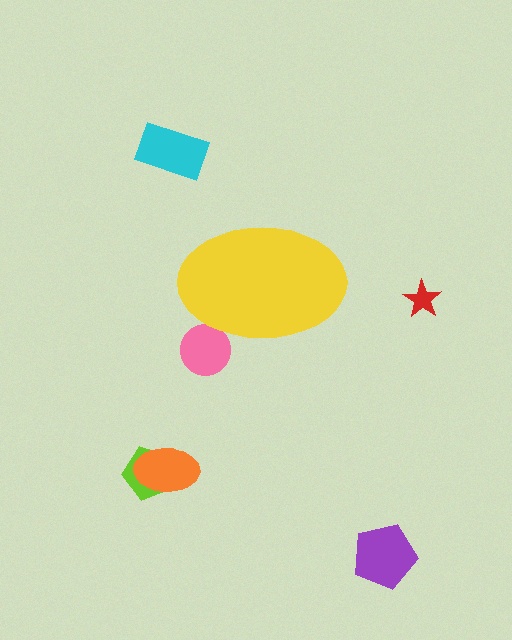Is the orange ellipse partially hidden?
No, the orange ellipse is fully visible.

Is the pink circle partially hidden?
Yes, the pink circle is partially hidden behind the yellow ellipse.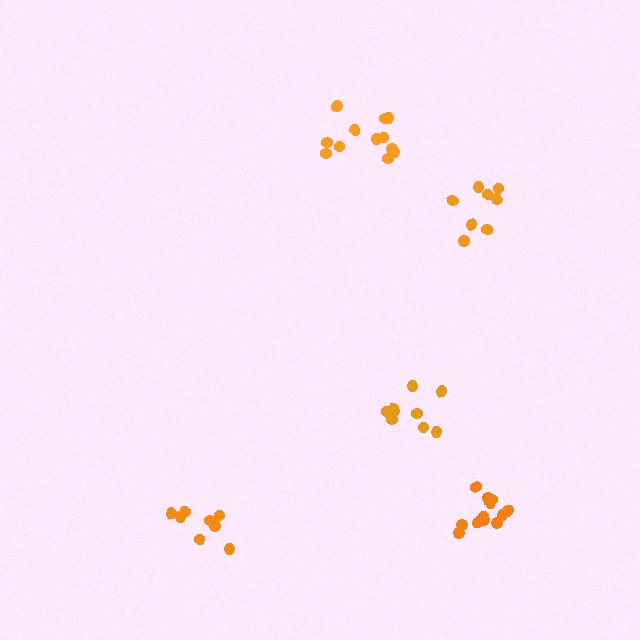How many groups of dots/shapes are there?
There are 5 groups.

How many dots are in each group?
Group 1: 12 dots, Group 2: 9 dots, Group 3: 8 dots, Group 4: 8 dots, Group 5: 12 dots (49 total).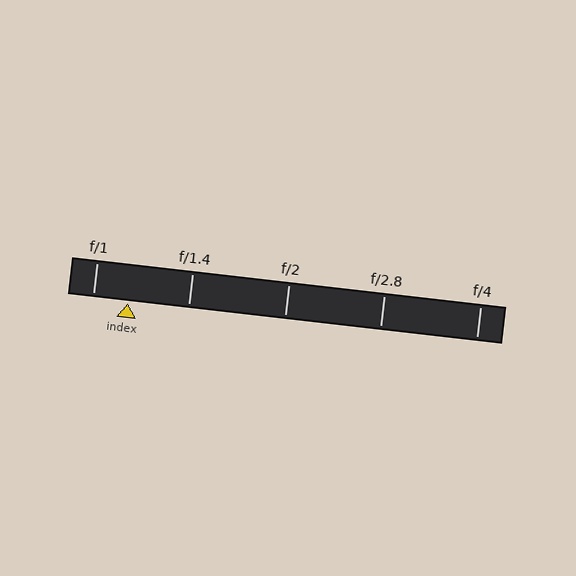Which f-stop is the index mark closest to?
The index mark is closest to f/1.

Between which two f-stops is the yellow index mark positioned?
The index mark is between f/1 and f/1.4.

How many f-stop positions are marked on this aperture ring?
There are 5 f-stop positions marked.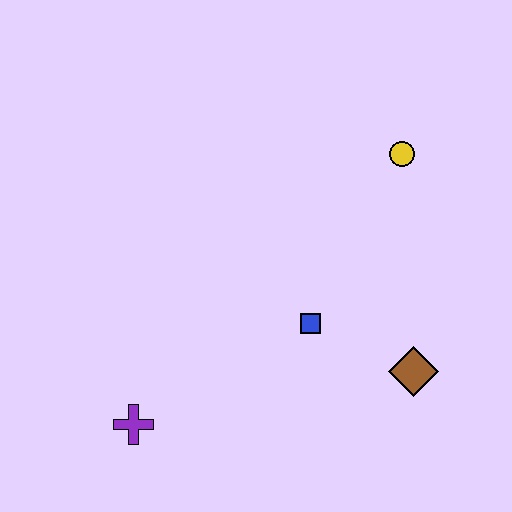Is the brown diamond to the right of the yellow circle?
Yes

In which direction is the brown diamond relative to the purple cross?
The brown diamond is to the right of the purple cross.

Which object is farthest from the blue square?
The purple cross is farthest from the blue square.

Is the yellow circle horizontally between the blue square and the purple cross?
No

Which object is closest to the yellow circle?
The blue square is closest to the yellow circle.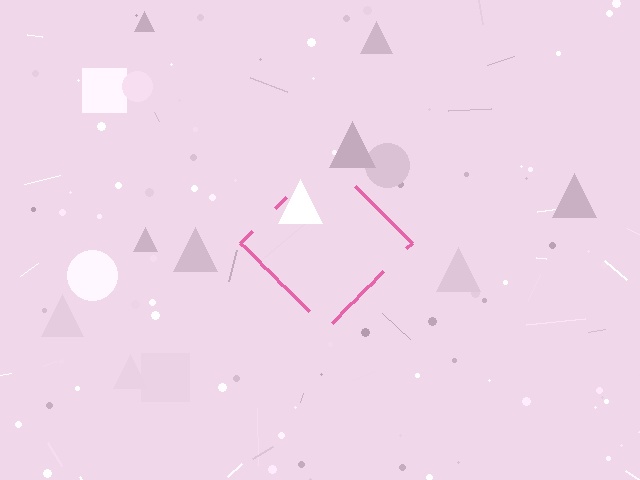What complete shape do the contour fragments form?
The contour fragments form a diamond.